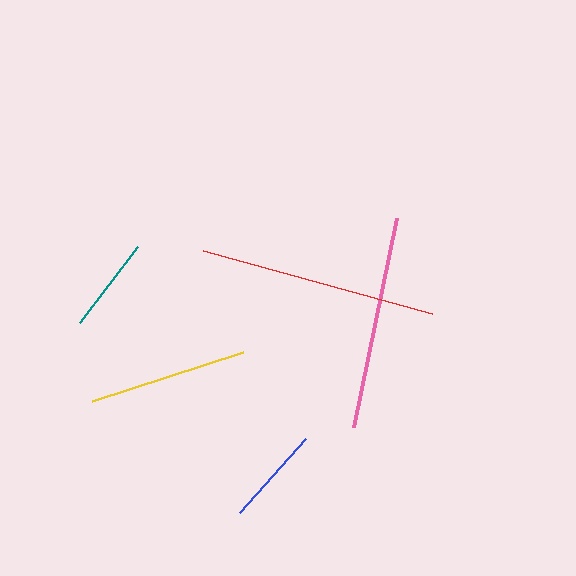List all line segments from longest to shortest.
From longest to shortest: red, pink, yellow, blue, teal.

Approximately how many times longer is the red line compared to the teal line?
The red line is approximately 2.5 times the length of the teal line.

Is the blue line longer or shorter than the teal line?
The blue line is longer than the teal line.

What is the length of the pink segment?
The pink segment is approximately 213 pixels long.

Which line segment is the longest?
The red line is the longest at approximately 237 pixels.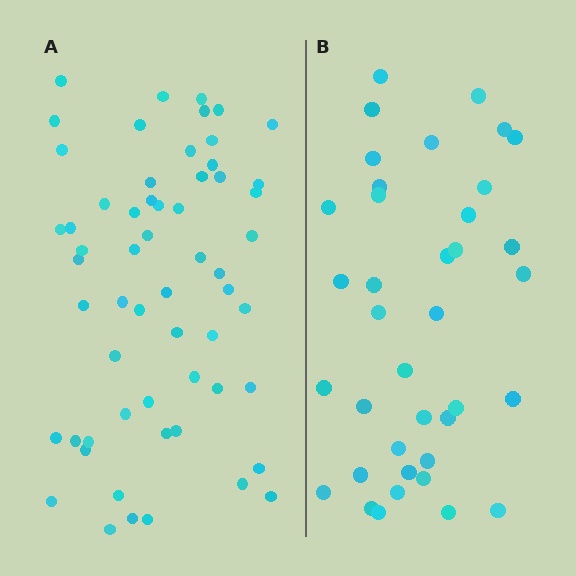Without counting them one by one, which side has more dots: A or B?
Region A (the left region) has more dots.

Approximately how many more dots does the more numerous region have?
Region A has approximately 20 more dots than region B.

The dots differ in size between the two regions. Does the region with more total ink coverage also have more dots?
No. Region B has more total ink coverage because its dots are larger, but region A actually contains more individual dots. Total area can be misleading — the number of items is what matters here.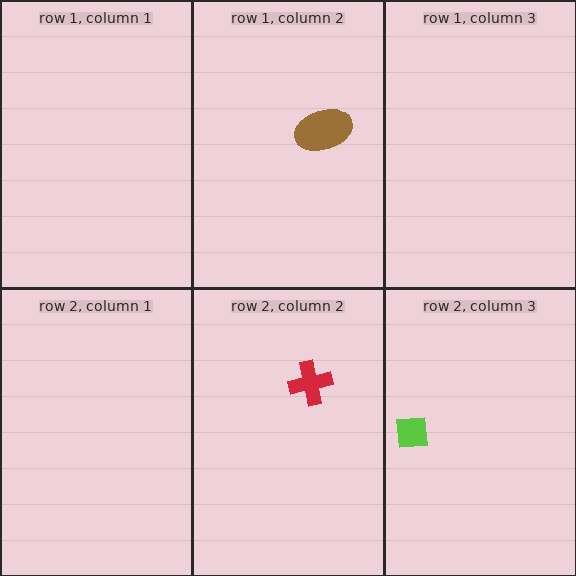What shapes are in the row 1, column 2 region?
The brown ellipse.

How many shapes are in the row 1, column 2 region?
1.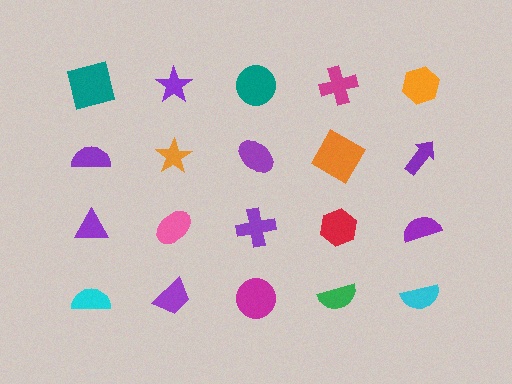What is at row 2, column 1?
A purple semicircle.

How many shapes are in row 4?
5 shapes.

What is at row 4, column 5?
A cyan semicircle.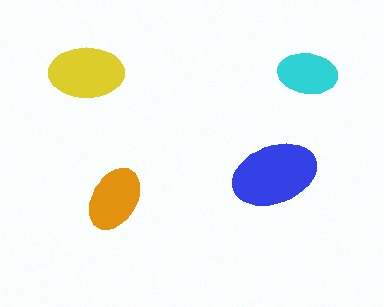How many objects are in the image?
There are 4 objects in the image.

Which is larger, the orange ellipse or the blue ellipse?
The blue one.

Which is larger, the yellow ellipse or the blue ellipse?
The blue one.